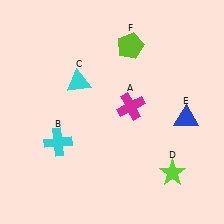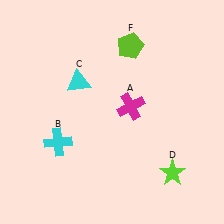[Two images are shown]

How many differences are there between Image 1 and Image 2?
There is 1 difference between the two images.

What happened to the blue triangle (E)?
The blue triangle (E) was removed in Image 2. It was in the bottom-right area of Image 1.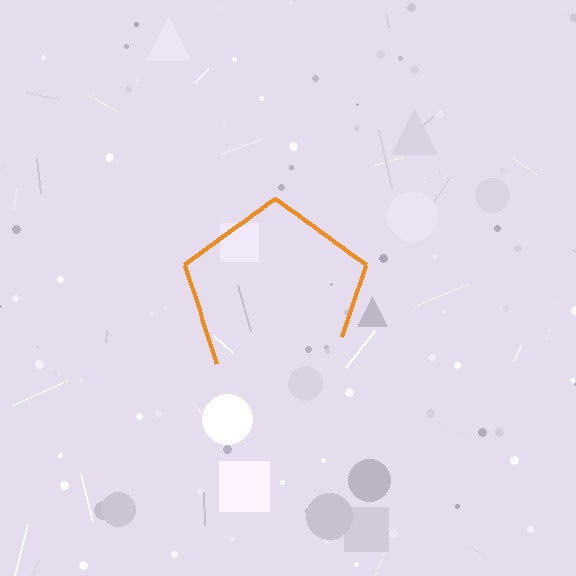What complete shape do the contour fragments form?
The contour fragments form a pentagon.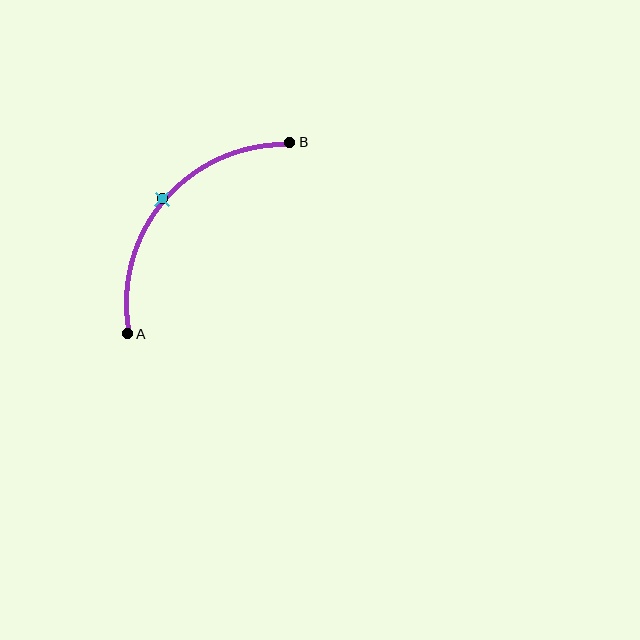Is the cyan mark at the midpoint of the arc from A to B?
Yes. The cyan mark lies on the arc at equal arc-length from both A and B — it is the arc midpoint.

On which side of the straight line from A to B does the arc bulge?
The arc bulges above and to the left of the straight line connecting A and B.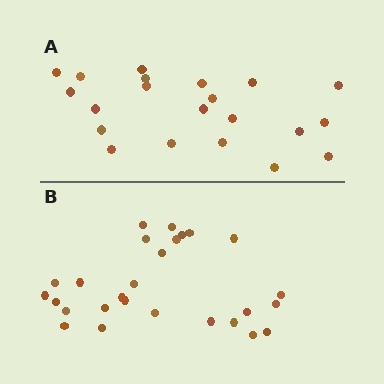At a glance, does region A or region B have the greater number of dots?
Region B (the bottom region) has more dots.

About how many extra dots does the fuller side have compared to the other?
Region B has about 6 more dots than region A.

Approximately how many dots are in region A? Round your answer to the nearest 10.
About 20 dots. (The exact count is 21, which rounds to 20.)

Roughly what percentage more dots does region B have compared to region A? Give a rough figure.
About 30% more.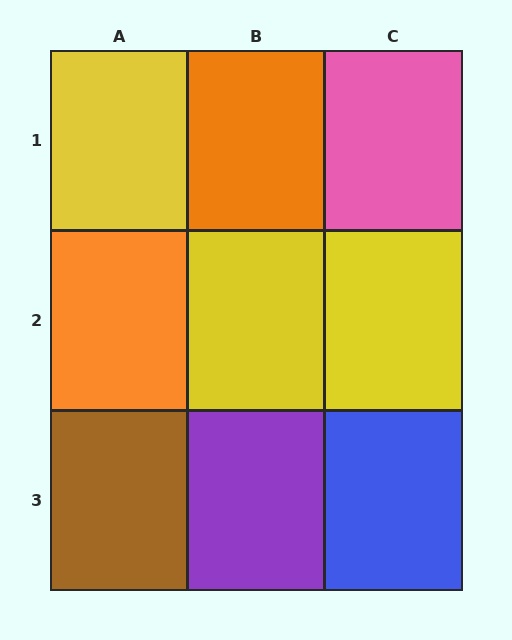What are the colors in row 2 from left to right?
Orange, yellow, yellow.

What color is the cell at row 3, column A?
Brown.